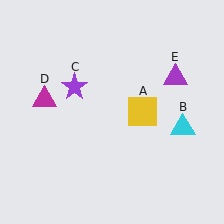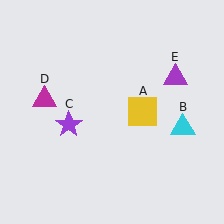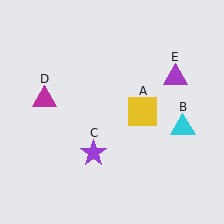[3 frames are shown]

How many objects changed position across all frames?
1 object changed position: purple star (object C).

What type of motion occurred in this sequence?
The purple star (object C) rotated counterclockwise around the center of the scene.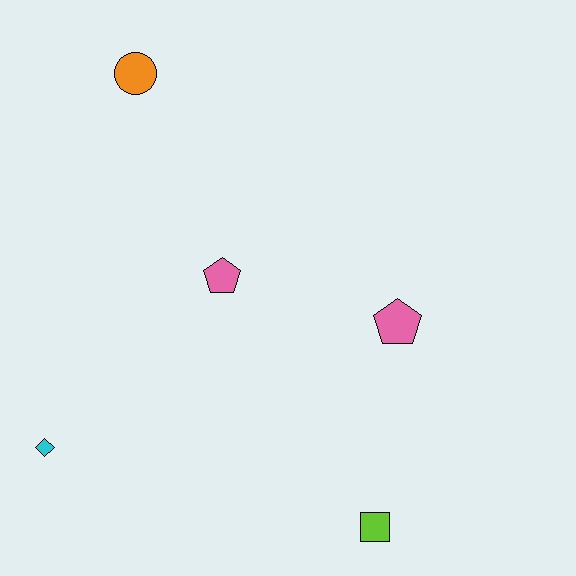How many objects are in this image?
There are 5 objects.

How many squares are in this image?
There is 1 square.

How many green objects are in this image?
There are no green objects.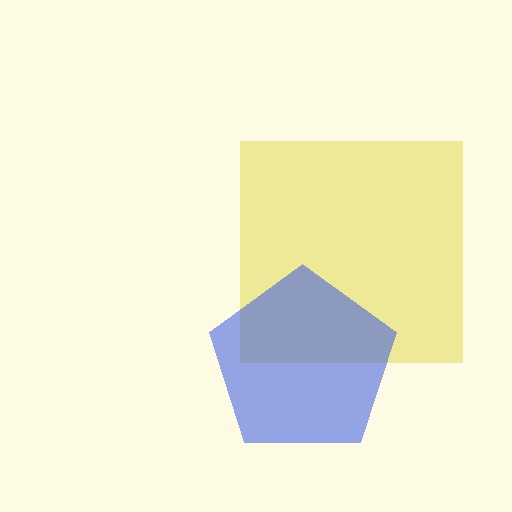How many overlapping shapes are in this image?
There are 2 overlapping shapes in the image.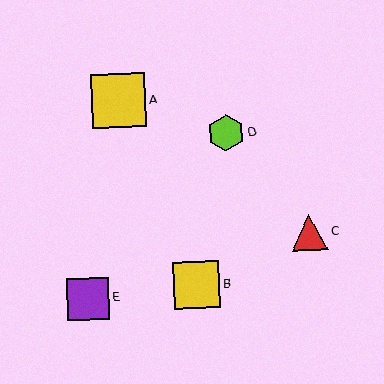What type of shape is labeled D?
Shape D is a lime hexagon.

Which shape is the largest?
The yellow square (labeled A) is the largest.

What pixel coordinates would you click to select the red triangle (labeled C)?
Click at (309, 233) to select the red triangle C.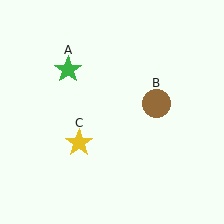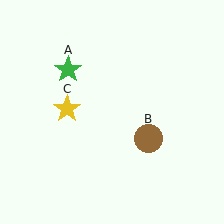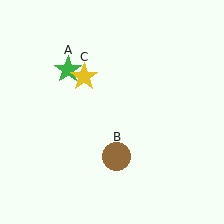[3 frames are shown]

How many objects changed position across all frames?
2 objects changed position: brown circle (object B), yellow star (object C).